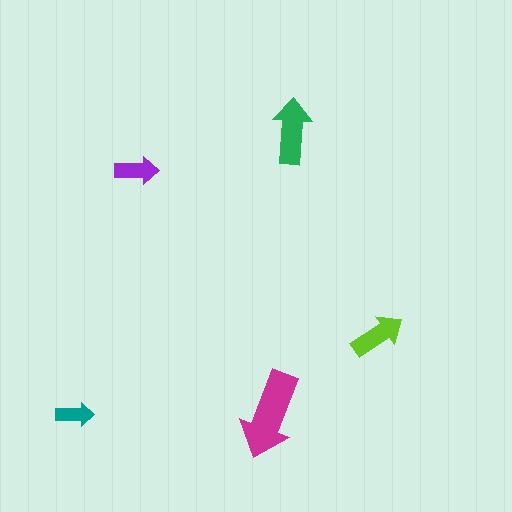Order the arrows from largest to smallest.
the magenta one, the green one, the lime one, the purple one, the teal one.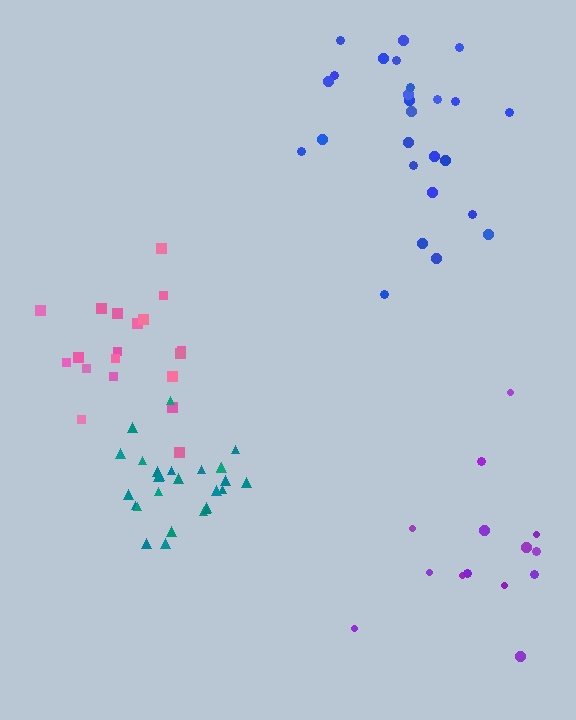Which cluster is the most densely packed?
Teal.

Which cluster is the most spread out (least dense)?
Purple.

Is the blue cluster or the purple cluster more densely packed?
Blue.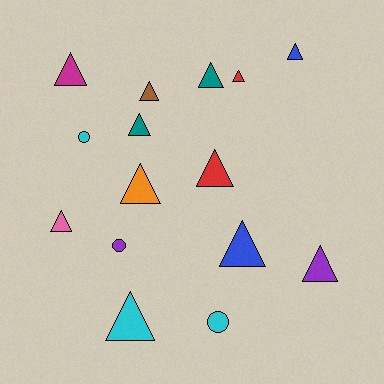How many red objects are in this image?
There are 2 red objects.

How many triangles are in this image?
There are 12 triangles.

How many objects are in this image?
There are 15 objects.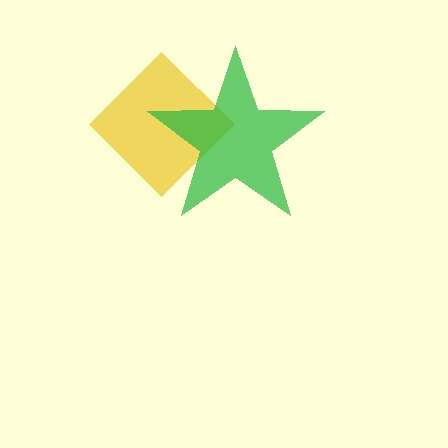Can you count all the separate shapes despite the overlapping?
Yes, there are 2 separate shapes.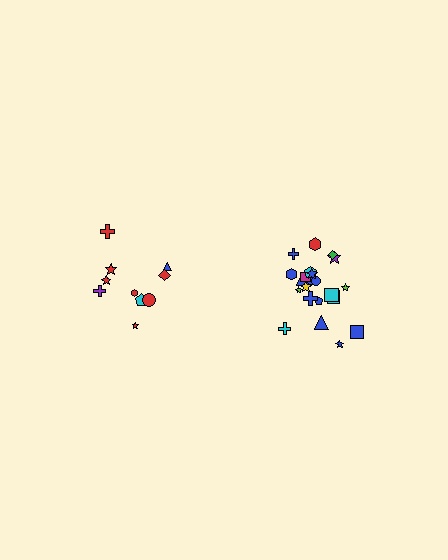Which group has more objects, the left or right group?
The right group.